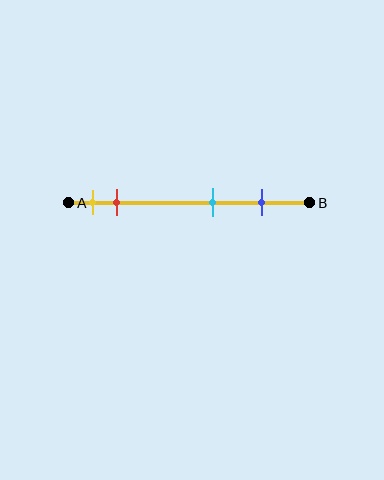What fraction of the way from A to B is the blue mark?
The blue mark is approximately 80% (0.8) of the way from A to B.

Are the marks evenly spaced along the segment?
No, the marks are not evenly spaced.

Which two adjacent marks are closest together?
The yellow and red marks are the closest adjacent pair.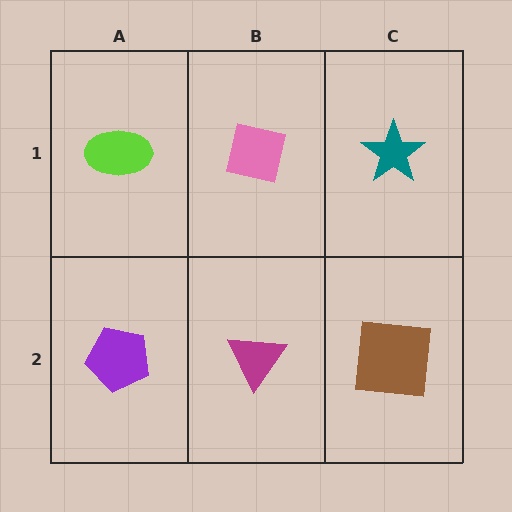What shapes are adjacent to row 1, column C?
A brown square (row 2, column C), a pink square (row 1, column B).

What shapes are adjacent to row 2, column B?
A pink square (row 1, column B), a purple pentagon (row 2, column A), a brown square (row 2, column C).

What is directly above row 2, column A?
A lime ellipse.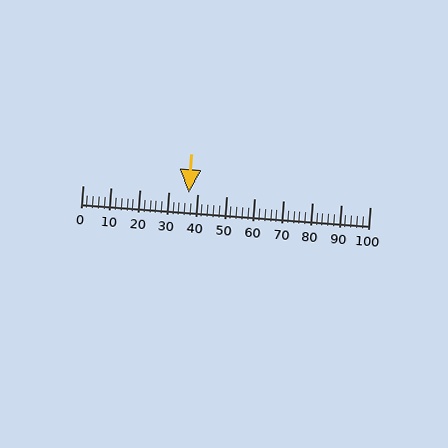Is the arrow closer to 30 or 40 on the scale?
The arrow is closer to 40.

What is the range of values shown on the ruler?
The ruler shows values from 0 to 100.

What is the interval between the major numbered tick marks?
The major tick marks are spaced 10 units apart.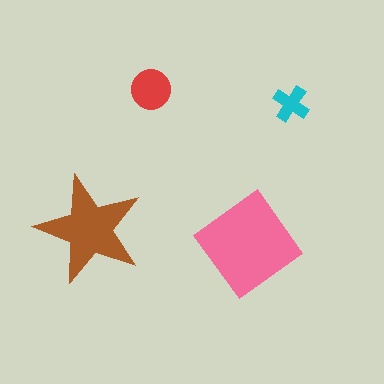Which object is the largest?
The pink diamond.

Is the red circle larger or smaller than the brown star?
Smaller.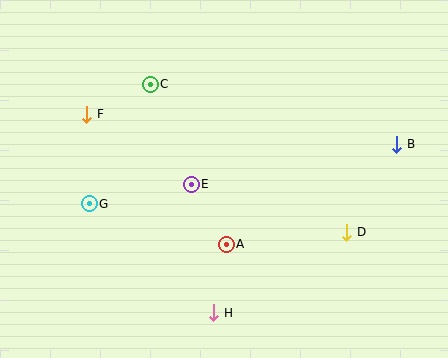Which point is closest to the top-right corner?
Point B is closest to the top-right corner.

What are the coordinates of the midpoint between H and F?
The midpoint between H and F is at (150, 214).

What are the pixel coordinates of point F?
Point F is at (87, 114).